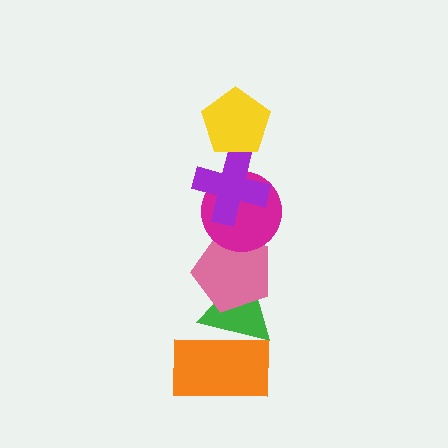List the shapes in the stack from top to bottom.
From top to bottom: the yellow pentagon, the purple cross, the magenta circle, the pink pentagon, the green triangle, the orange rectangle.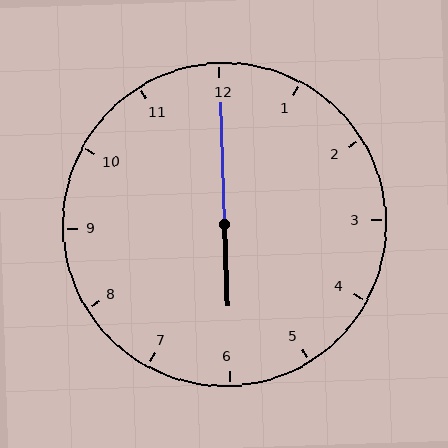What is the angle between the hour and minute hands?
Approximately 180 degrees.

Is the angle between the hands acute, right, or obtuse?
It is obtuse.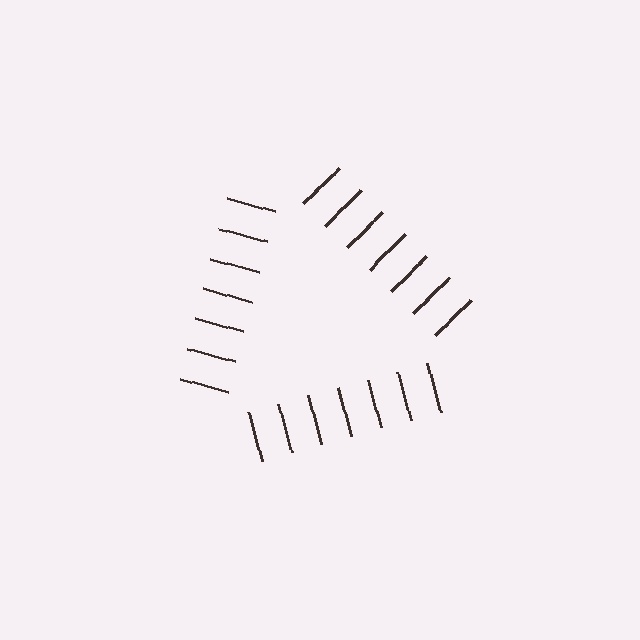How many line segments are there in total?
21 — 7 along each of the 3 edges.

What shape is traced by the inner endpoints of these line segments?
An illusory triangle — the line segments terminate on its edges but no continuous stroke is drawn.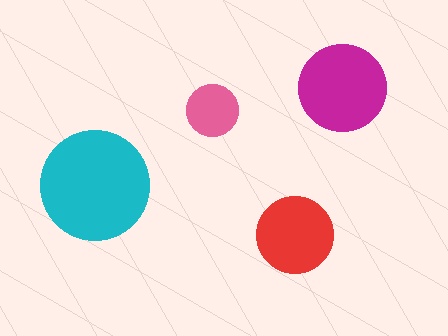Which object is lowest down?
The red circle is bottommost.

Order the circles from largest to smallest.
the cyan one, the magenta one, the red one, the pink one.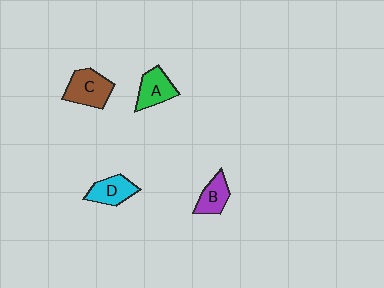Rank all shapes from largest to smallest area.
From largest to smallest: C (brown), A (green), D (cyan), B (purple).